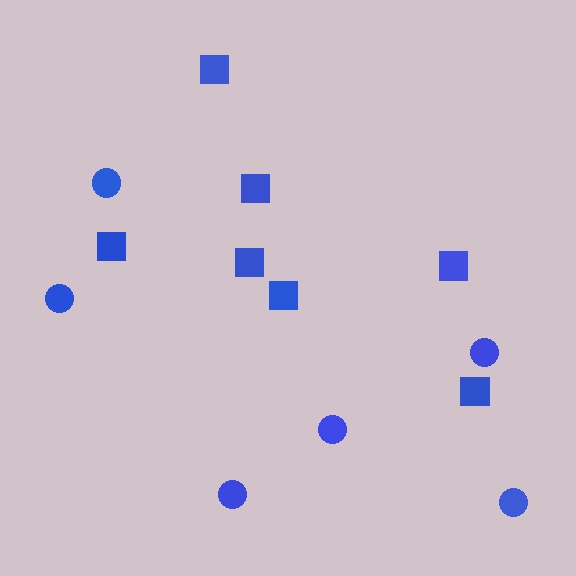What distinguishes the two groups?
There are 2 groups: one group of circles (6) and one group of squares (7).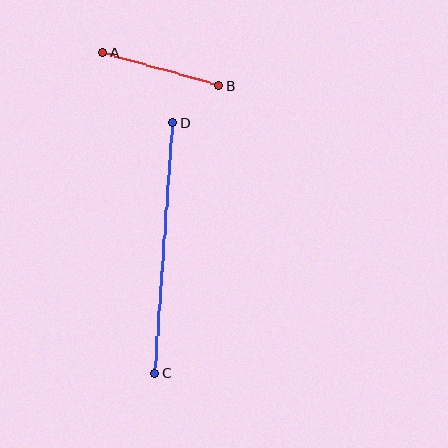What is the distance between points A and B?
The distance is approximately 121 pixels.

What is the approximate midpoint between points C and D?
The midpoint is at approximately (164, 248) pixels.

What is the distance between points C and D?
The distance is approximately 252 pixels.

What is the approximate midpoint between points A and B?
The midpoint is at approximately (161, 69) pixels.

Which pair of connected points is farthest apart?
Points C and D are farthest apart.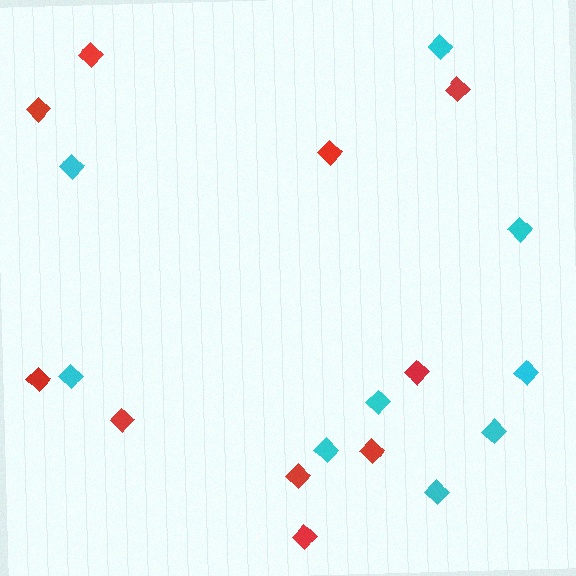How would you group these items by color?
There are 2 groups: one group of cyan diamonds (9) and one group of red diamonds (10).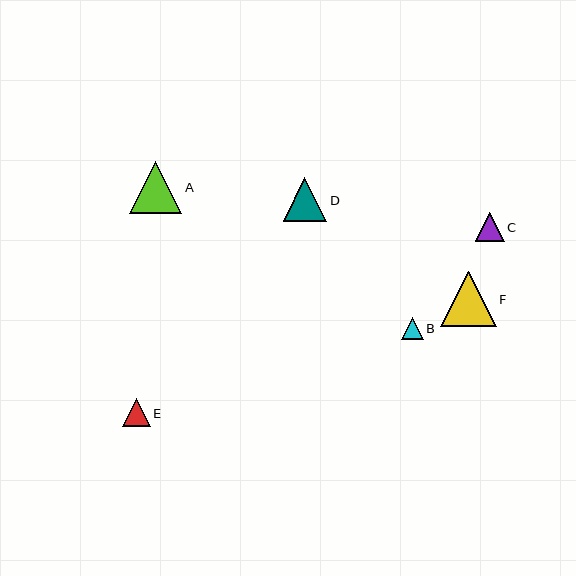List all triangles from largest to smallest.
From largest to smallest: F, A, D, C, E, B.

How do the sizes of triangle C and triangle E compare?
Triangle C and triangle E are approximately the same size.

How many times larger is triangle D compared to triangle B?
Triangle D is approximately 2.0 times the size of triangle B.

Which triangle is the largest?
Triangle F is the largest with a size of approximately 55 pixels.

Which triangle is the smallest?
Triangle B is the smallest with a size of approximately 22 pixels.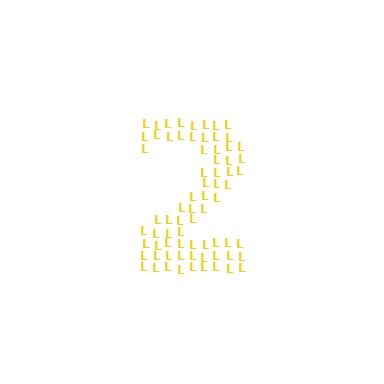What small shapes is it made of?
It is made of small letter L's.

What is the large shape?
The large shape is the digit 2.